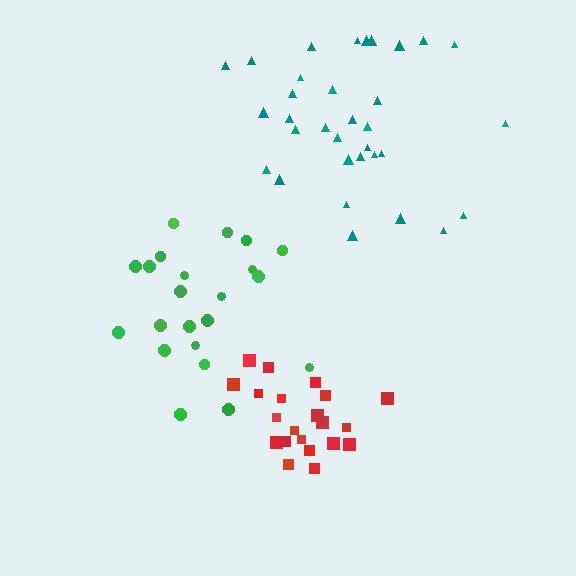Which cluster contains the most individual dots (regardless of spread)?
Teal (33).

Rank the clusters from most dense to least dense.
red, teal, green.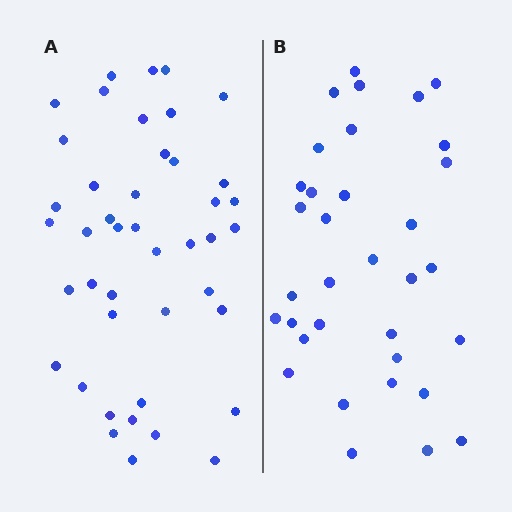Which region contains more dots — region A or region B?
Region A (the left region) has more dots.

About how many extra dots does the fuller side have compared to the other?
Region A has roughly 8 or so more dots than region B.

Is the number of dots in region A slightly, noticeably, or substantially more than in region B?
Region A has noticeably more, but not dramatically so. The ratio is roughly 1.3 to 1.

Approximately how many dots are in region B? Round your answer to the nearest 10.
About 30 dots. (The exact count is 34, which rounds to 30.)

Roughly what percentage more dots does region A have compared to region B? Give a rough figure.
About 25% more.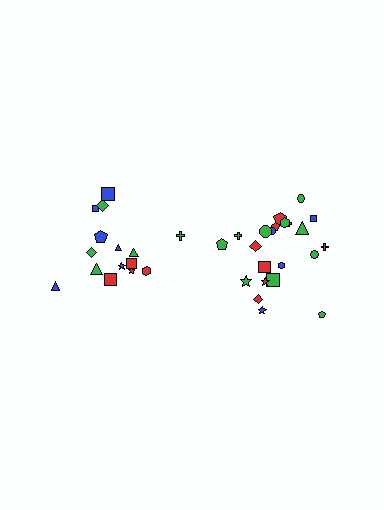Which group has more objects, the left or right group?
The right group.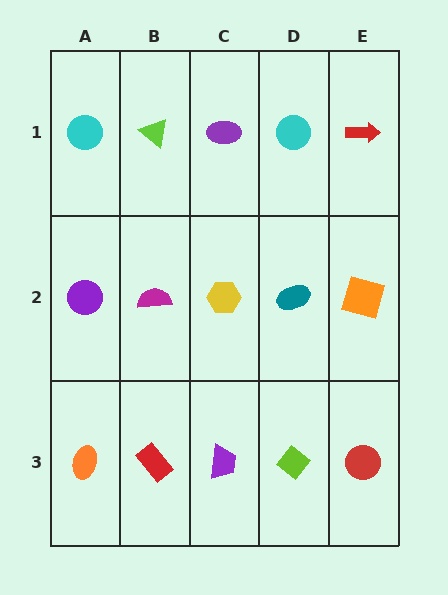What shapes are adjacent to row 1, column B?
A magenta semicircle (row 2, column B), a cyan circle (row 1, column A), a purple ellipse (row 1, column C).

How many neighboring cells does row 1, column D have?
3.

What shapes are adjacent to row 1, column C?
A yellow hexagon (row 2, column C), a lime triangle (row 1, column B), a cyan circle (row 1, column D).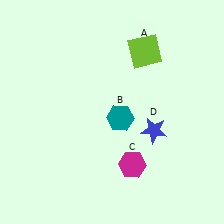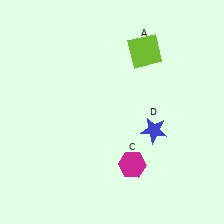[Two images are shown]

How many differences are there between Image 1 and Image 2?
There is 1 difference between the two images.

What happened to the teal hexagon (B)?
The teal hexagon (B) was removed in Image 2. It was in the bottom-right area of Image 1.